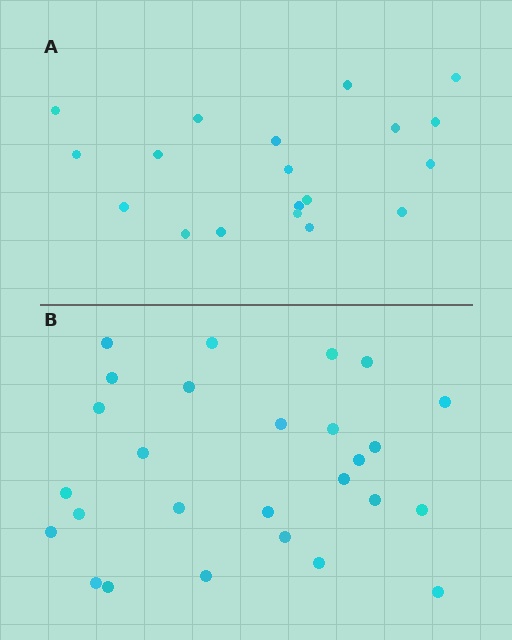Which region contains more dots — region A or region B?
Region B (the bottom region) has more dots.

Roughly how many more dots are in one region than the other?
Region B has roughly 8 or so more dots than region A.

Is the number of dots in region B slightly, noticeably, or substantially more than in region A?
Region B has noticeably more, but not dramatically so. The ratio is roughly 1.4 to 1.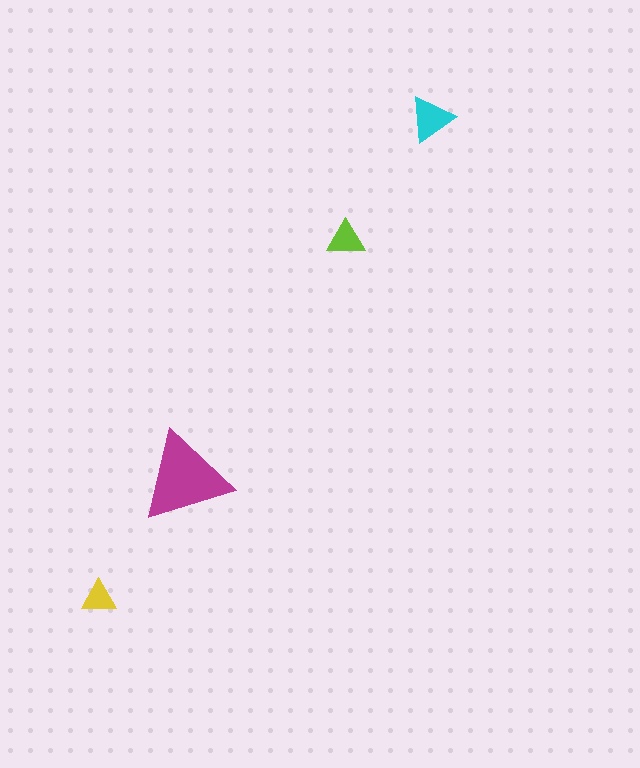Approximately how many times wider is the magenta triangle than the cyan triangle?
About 2 times wider.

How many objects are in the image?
There are 4 objects in the image.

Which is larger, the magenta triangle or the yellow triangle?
The magenta one.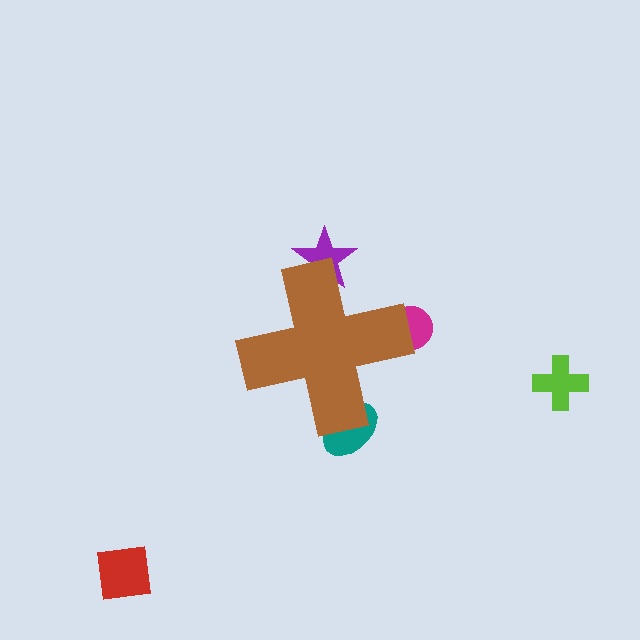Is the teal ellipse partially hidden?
Yes, the teal ellipse is partially hidden behind the brown cross.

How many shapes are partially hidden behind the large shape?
3 shapes are partially hidden.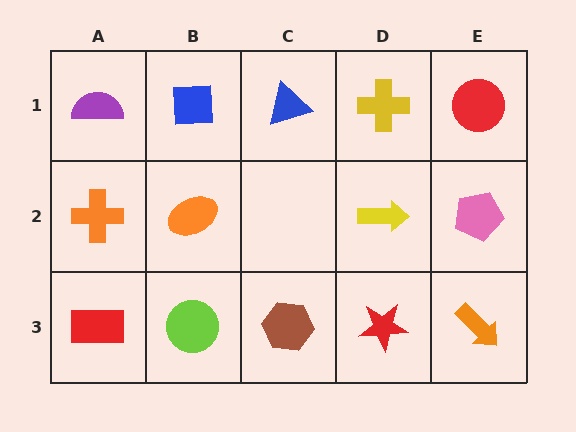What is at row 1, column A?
A purple semicircle.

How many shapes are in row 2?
4 shapes.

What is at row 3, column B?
A lime circle.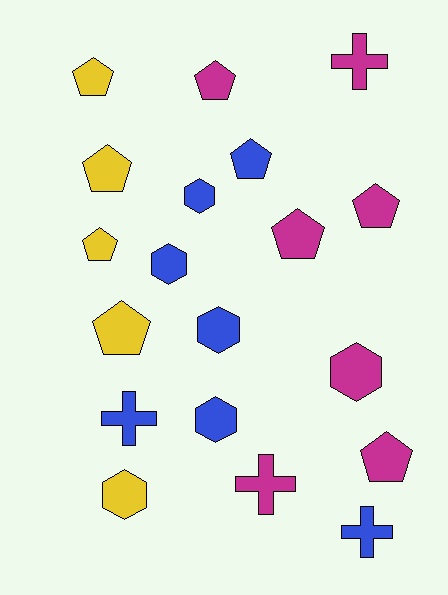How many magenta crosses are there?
There are 2 magenta crosses.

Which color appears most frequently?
Blue, with 7 objects.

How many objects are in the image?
There are 19 objects.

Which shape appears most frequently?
Pentagon, with 9 objects.